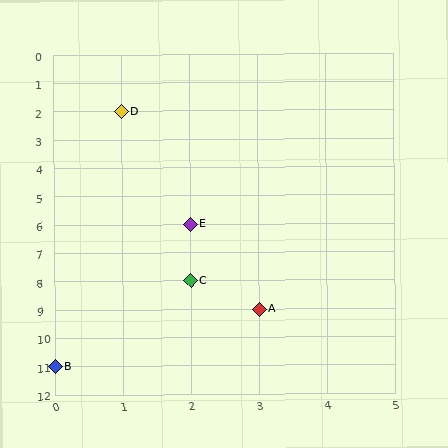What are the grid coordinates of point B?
Point B is at grid coordinates (0, 11).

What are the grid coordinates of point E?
Point E is at grid coordinates (2, 6).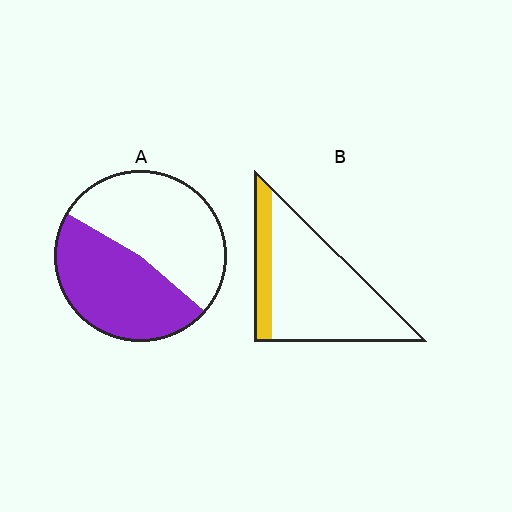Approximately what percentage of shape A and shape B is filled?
A is approximately 45% and B is approximately 20%.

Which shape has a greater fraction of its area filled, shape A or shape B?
Shape A.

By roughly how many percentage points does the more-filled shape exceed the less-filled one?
By roughly 25 percentage points (A over B).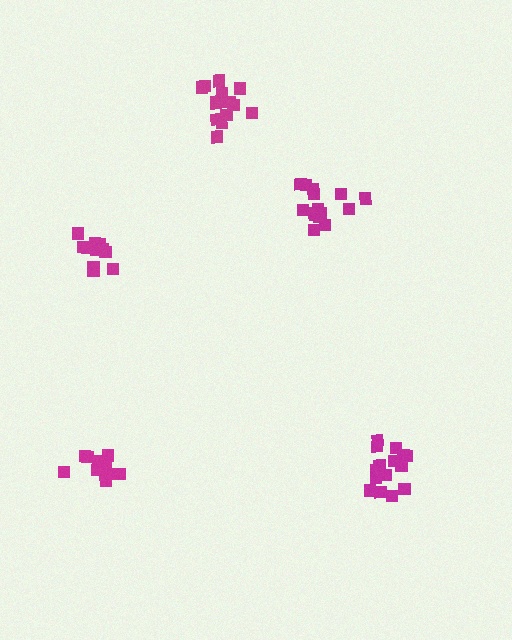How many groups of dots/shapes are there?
There are 5 groups.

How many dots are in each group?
Group 1: 17 dots, Group 2: 16 dots, Group 3: 12 dots, Group 4: 11 dots, Group 5: 16 dots (72 total).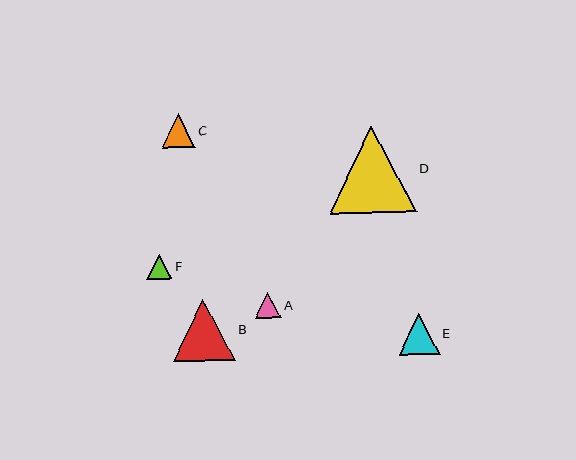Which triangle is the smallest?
Triangle A is the smallest with a size of approximately 26 pixels.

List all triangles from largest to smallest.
From largest to smallest: D, B, E, C, F, A.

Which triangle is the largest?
Triangle D is the largest with a size of approximately 88 pixels.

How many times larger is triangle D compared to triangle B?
Triangle D is approximately 1.4 times the size of triangle B.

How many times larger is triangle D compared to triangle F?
Triangle D is approximately 3.4 times the size of triangle F.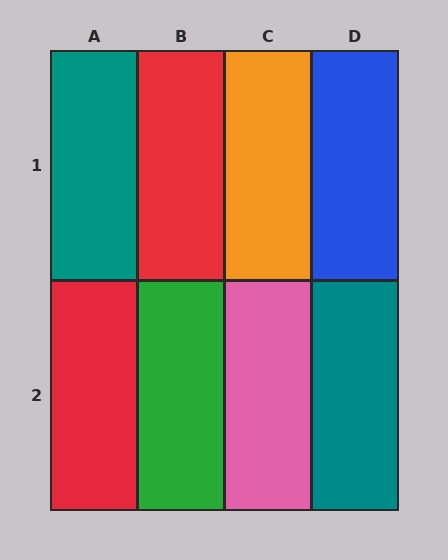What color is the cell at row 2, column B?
Green.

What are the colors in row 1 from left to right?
Teal, red, orange, blue.